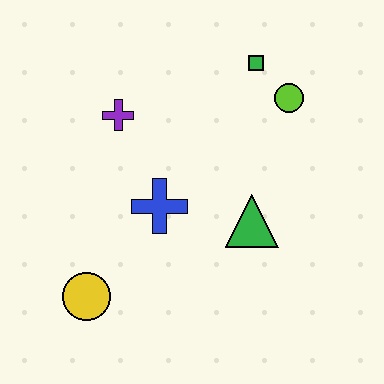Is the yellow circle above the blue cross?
No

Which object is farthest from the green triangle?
The yellow circle is farthest from the green triangle.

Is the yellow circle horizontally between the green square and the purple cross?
No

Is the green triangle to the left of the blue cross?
No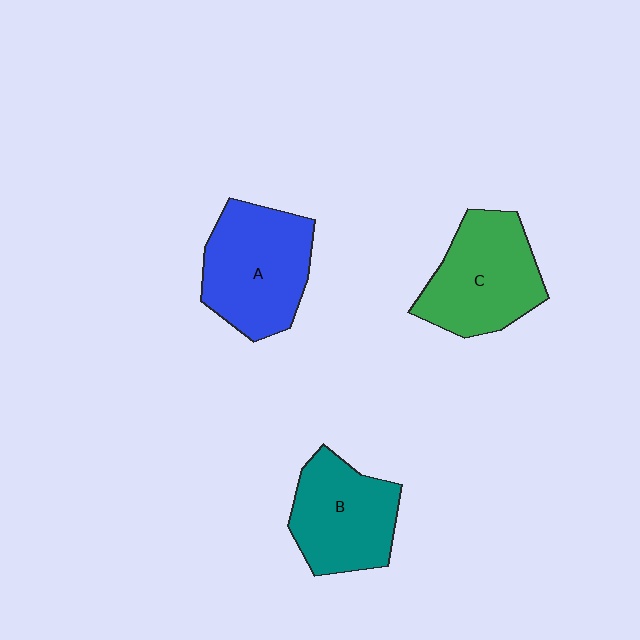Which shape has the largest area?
Shape A (blue).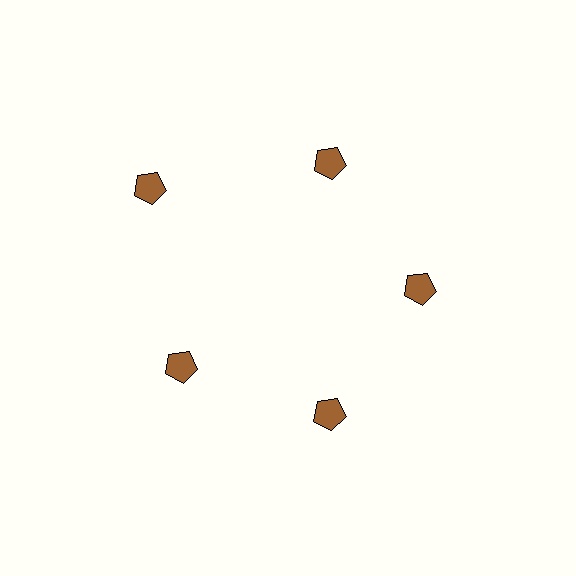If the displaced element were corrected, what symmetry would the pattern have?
It would have 5-fold rotational symmetry — the pattern would map onto itself every 72 degrees.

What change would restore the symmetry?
The symmetry would be restored by moving it inward, back onto the ring so that all 5 pentagons sit at equal angles and equal distance from the center.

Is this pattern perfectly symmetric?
No. The 5 brown pentagons are arranged in a ring, but one element near the 10 o'clock position is pushed outward from the center, breaking the 5-fold rotational symmetry.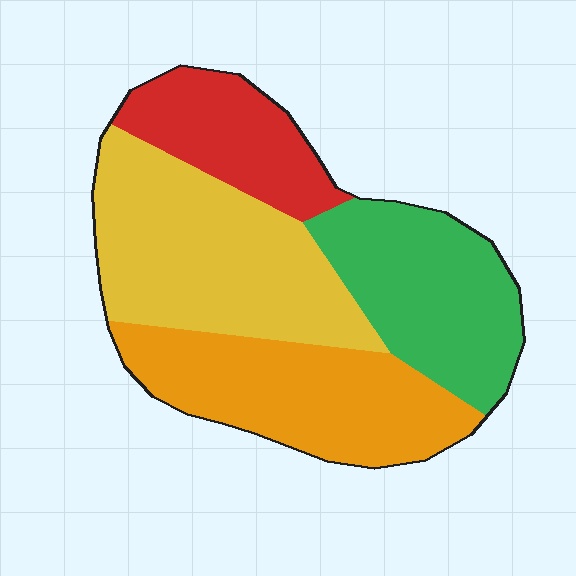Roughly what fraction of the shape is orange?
Orange covers 27% of the shape.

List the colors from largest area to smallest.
From largest to smallest: yellow, orange, green, red.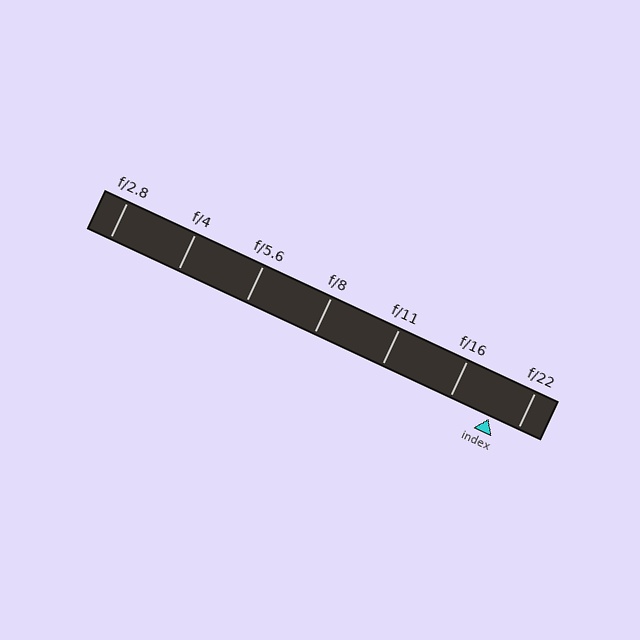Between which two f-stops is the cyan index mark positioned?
The index mark is between f/16 and f/22.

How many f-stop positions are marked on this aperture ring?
There are 7 f-stop positions marked.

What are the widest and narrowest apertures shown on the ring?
The widest aperture shown is f/2.8 and the narrowest is f/22.